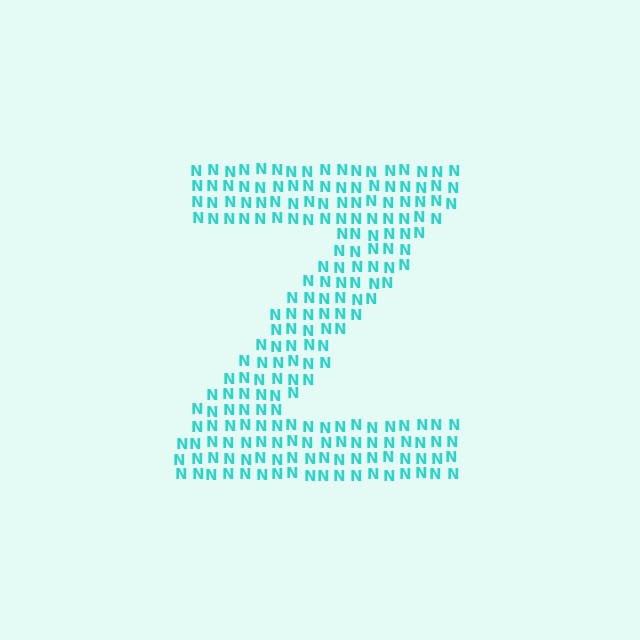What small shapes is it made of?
It is made of small letter N's.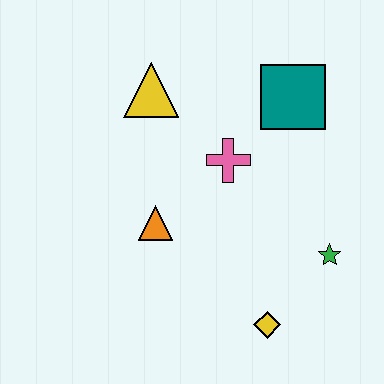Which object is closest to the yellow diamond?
The green star is closest to the yellow diamond.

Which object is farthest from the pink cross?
The yellow diamond is farthest from the pink cross.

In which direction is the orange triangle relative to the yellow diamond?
The orange triangle is to the left of the yellow diamond.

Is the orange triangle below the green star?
No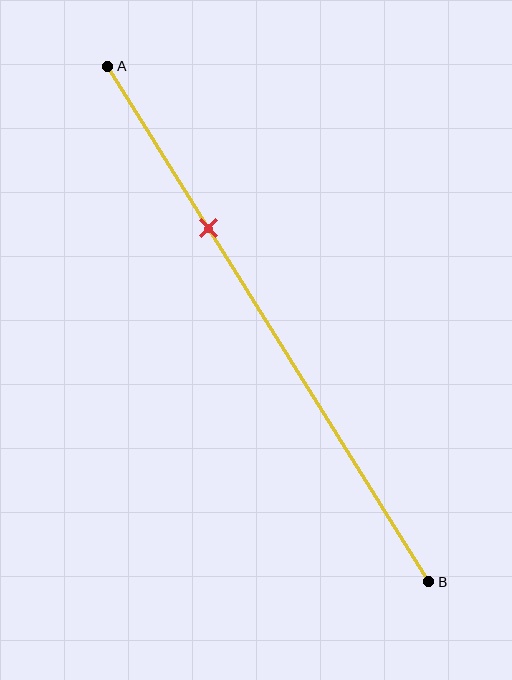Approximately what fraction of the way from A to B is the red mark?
The red mark is approximately 30% of the way from A to B.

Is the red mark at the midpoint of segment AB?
No, the mark is at about 30% from A, not at the 50% midpoint.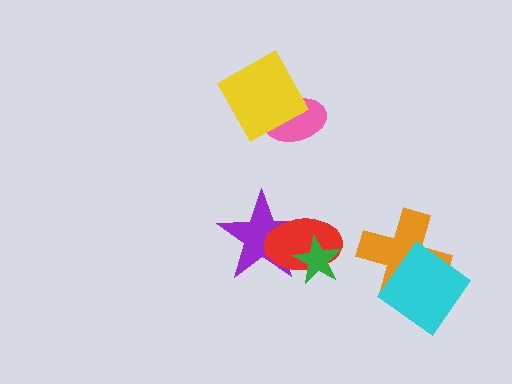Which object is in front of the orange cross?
The cyan diamond is in front of the orange cross.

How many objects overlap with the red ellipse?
2 objects overlap with the red ellipse.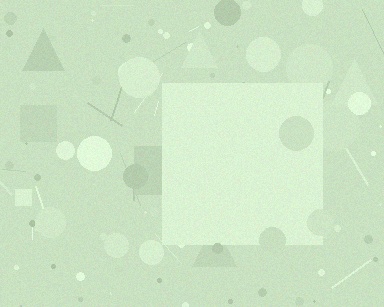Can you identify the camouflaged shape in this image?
The camouflaged shape is a square.